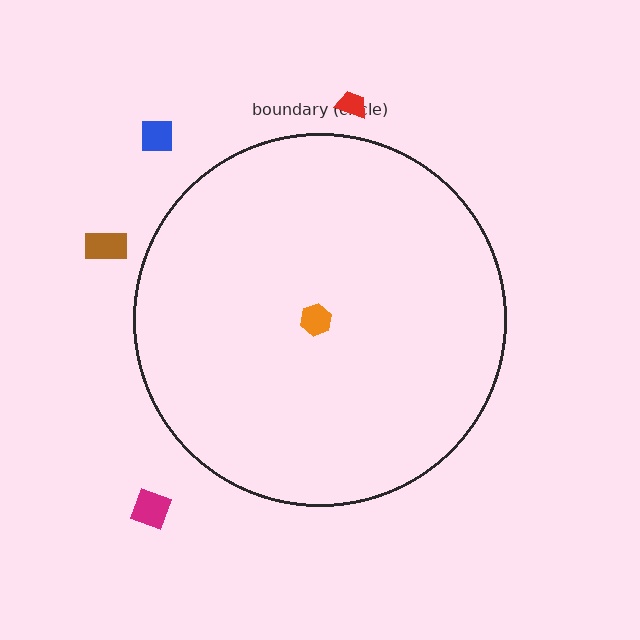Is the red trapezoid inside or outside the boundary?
Outside.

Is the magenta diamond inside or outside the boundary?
Outside.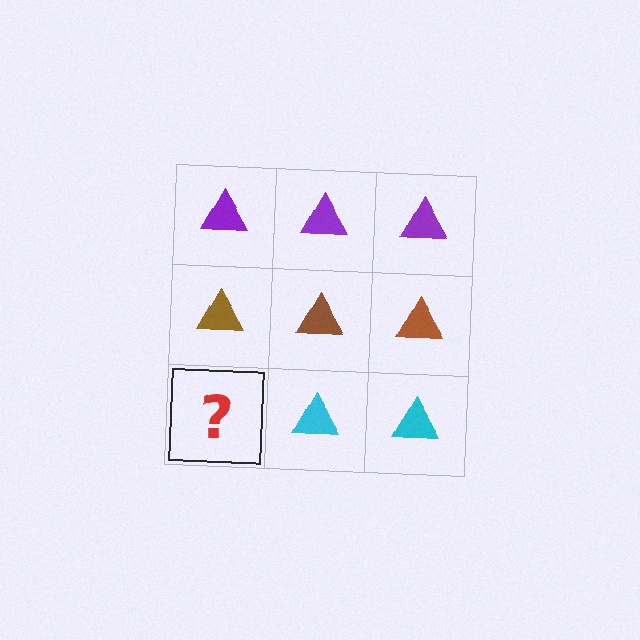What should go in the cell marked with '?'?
The missing cell should contain a cyan triangle.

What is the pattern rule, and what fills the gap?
The rule is that each row has a consistent color. The gap should be filled with a cyan triangle.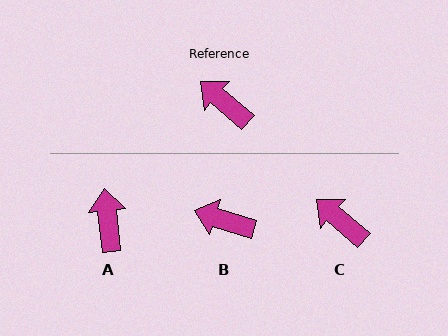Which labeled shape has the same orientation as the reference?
C.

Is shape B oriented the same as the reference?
No, it is off by about 23 degrees.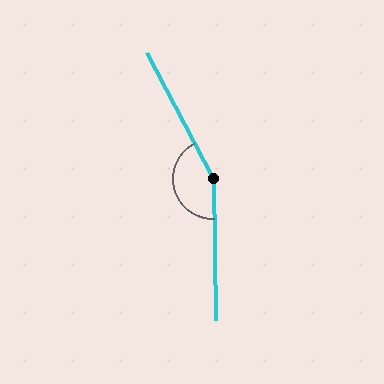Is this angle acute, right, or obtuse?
It is obtuse.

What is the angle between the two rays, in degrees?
Approximately 153 degrees.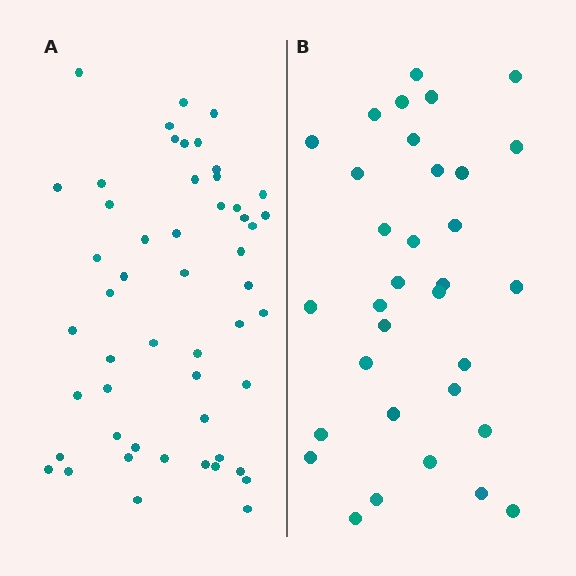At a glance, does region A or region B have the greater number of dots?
Region A (the left region) has more dots.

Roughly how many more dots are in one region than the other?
Region A has approximately 20 more dots than region B.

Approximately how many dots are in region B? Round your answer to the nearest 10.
About 30 dots. (The exact count is 33, which rounds to 30.)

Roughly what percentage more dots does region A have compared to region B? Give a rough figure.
About 60% more.